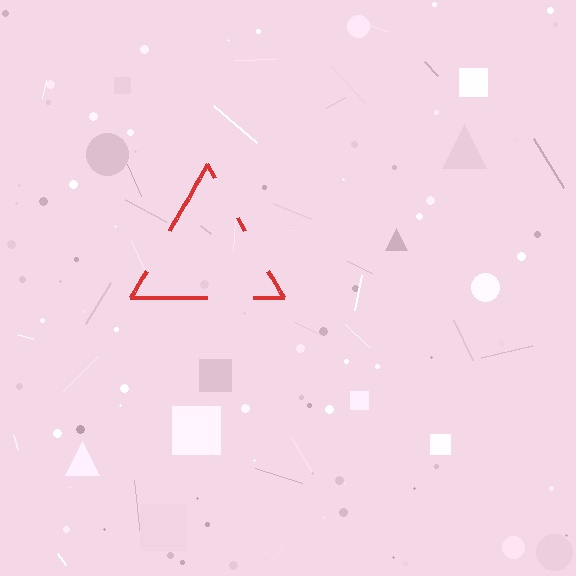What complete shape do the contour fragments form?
The contour fragments form a triangle.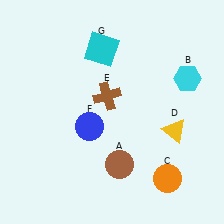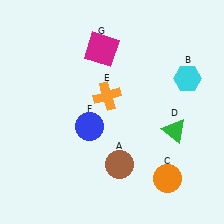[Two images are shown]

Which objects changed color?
D changed from yellow to green. E changed from brown to orange. G changed from cyan to magenta.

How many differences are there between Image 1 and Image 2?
There are 3 differences between the two images.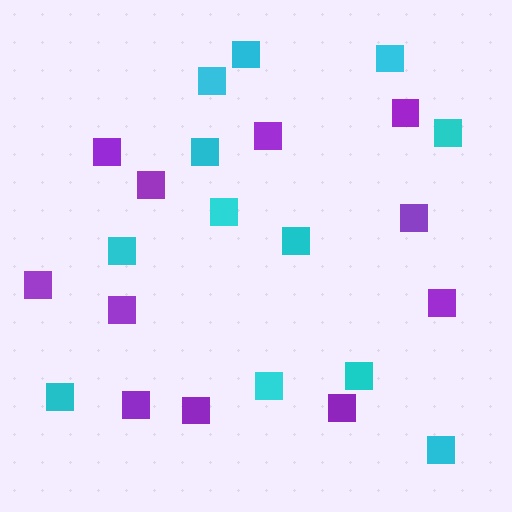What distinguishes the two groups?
There are 2 groups: one group of purple squares (11) and one group of cyan squares (12).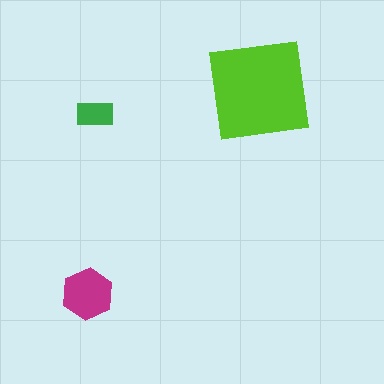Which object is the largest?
The lime square.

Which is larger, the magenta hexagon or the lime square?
The lime square.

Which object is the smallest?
The green rectangle.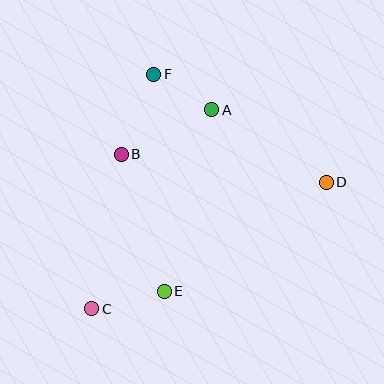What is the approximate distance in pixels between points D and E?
The distance between D and E is approximately 195 pixels.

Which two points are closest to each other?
Points A and F are closest to each other.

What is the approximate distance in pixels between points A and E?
The distance between A and E is approximately 188 pixels.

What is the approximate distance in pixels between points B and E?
The distance between B and E is approximately 144 pixels.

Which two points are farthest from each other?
Points C and D are farthest from each other.